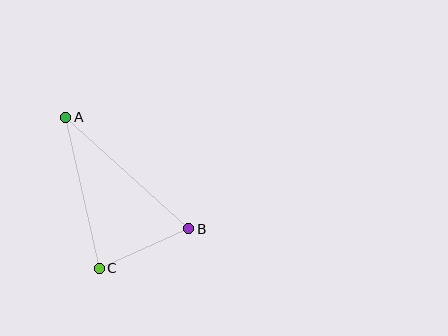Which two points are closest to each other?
Points B and C are closest to each other.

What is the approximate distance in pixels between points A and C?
The distance between A and C is approximately 155 pixels.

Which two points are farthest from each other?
Points A and B are farthest from each other.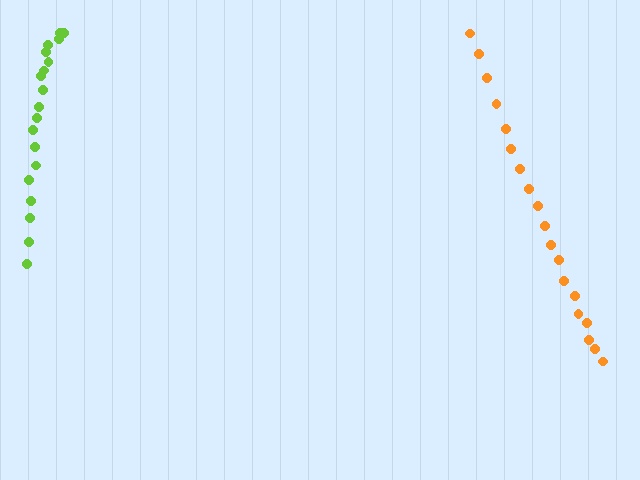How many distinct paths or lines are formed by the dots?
There are 2 distinct paths.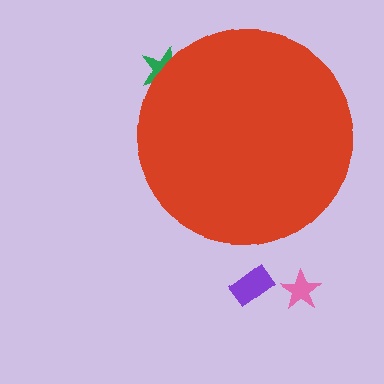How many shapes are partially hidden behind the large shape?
1 shape is partially hidden.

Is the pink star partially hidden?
No, the pink star is fully visible.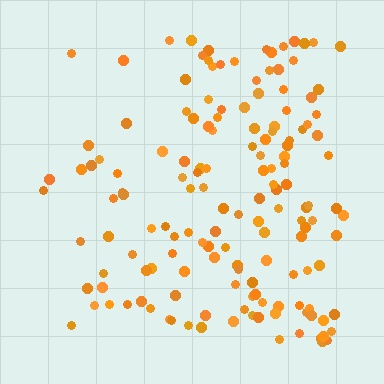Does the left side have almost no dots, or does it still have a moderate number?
Still a moderate number, just noticeably fewer than the right.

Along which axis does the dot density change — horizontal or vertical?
Horizontal.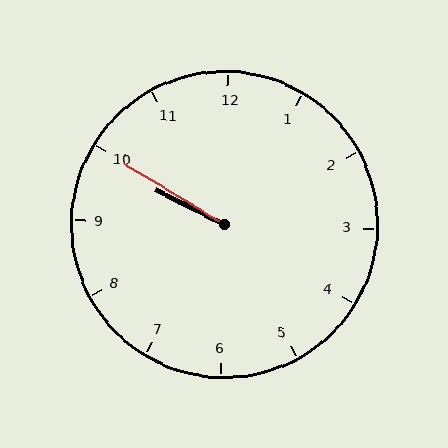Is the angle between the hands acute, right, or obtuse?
It is acute.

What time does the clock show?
9:50.